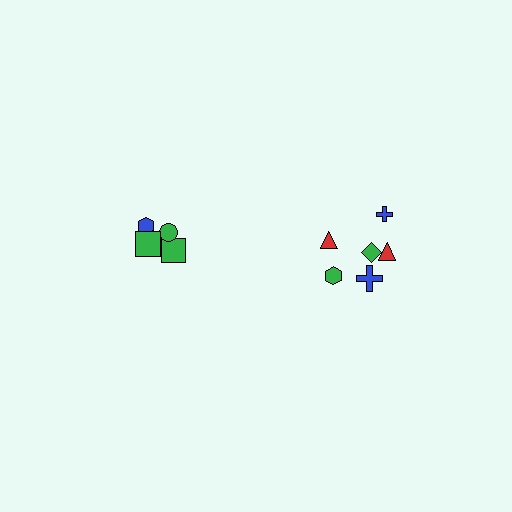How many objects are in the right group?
There are 6 objects.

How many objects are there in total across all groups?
There are 10 objects.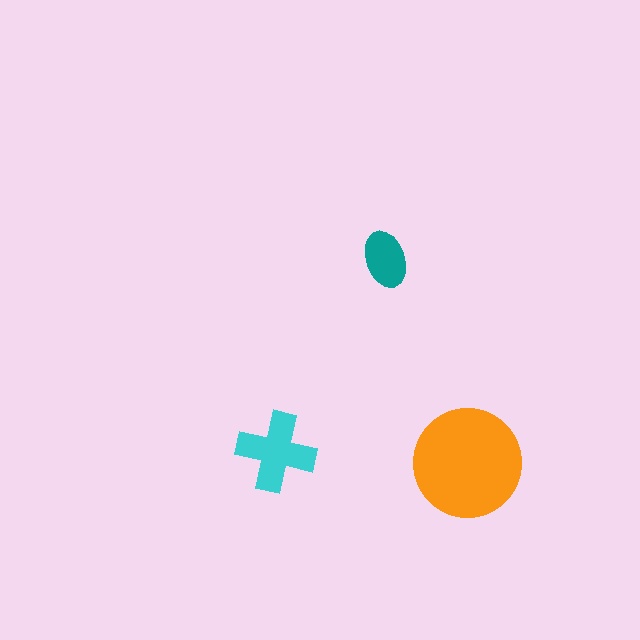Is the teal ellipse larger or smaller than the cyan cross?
Smaller.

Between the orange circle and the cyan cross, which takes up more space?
The orange circle.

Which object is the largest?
The orange circle.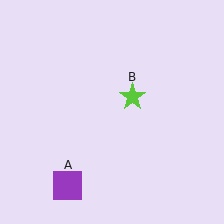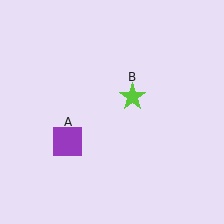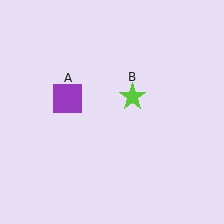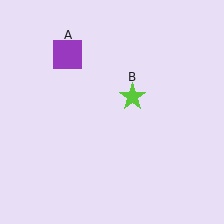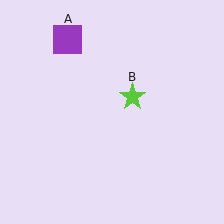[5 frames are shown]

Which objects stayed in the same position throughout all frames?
Lime star (object B) remained stationary.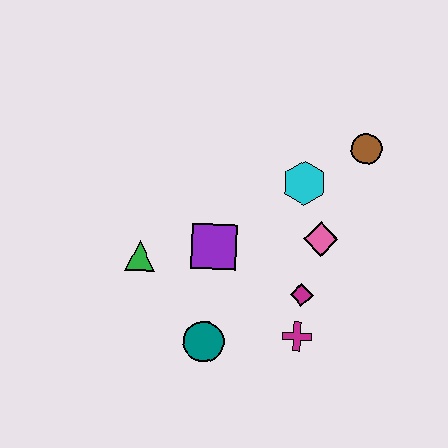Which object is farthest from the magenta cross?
The brown circle is farthest from the magenta cross.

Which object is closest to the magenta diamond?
The magenta cross is closest to the magenta diamond.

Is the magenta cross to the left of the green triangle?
No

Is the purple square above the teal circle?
Yes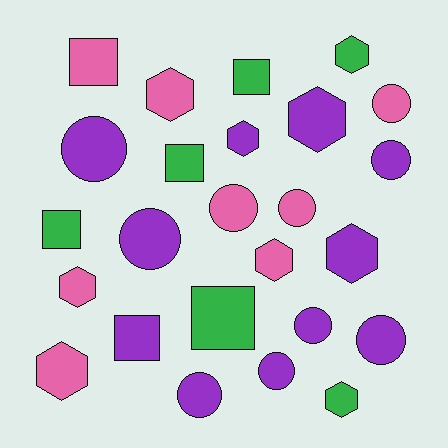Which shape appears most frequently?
Circle, with 10 objects.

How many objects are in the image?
There are 25 objects.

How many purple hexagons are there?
There are 3 purple hexagons.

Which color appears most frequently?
Purple, with 11 objects.